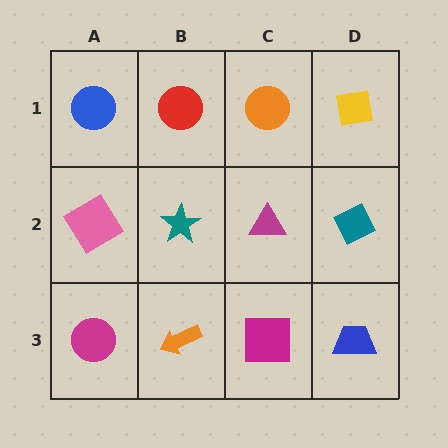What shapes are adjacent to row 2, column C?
An orange circle (row 1, column C), a magenta square (row 3, column C), a teal star (row 2, column B), a teal diamond (row 2, column D).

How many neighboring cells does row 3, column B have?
3.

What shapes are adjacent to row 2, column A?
A blue circle (row 1, column A), a magenta circle (row 3, column A), a teal star (row 2, column B).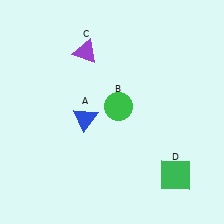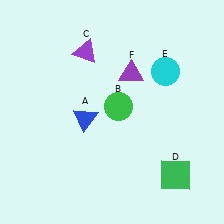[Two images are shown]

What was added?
A cyan circle (E), a purple triangle (F) were added in Image 2.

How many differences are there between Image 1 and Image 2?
There are 2 differences between the two images.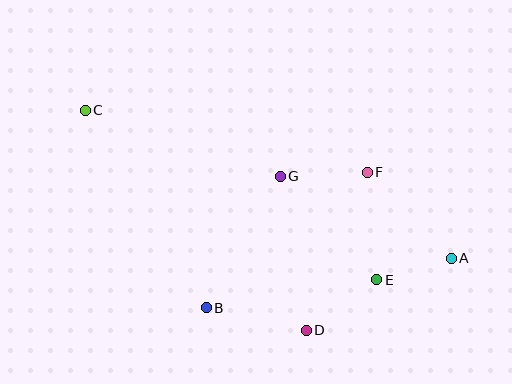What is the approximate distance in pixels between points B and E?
The distance between B and E is approximately 173 pixels.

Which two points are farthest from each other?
Points A and C are farthest from each other.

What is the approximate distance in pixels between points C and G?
The distance between C and G is approximately 206 pixels.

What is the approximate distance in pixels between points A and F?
The distance between A and F is approximately 120 pixels.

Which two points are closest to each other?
Points A and E are closest to each other.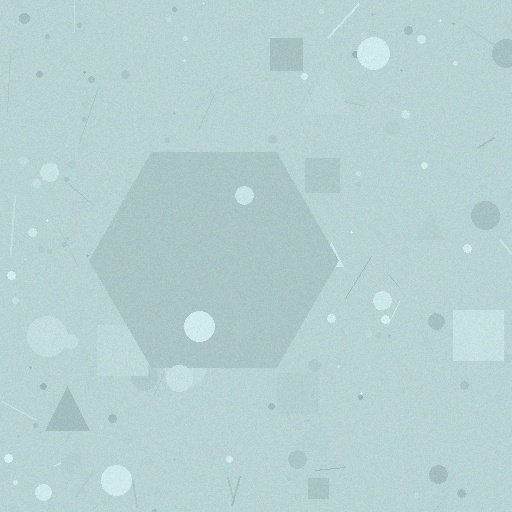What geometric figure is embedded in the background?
A hexagon is embedded in the background.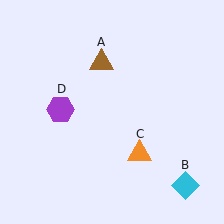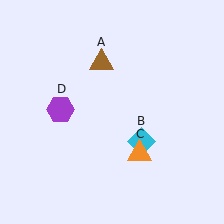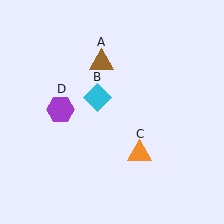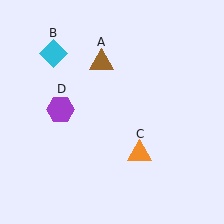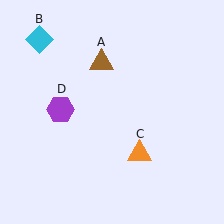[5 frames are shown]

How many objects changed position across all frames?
1 object changed position: cyan diamond (object B).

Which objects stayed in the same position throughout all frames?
Brown triangle (object A) and orange triangle (object C) and purple hexagon (object D) remained stationary.